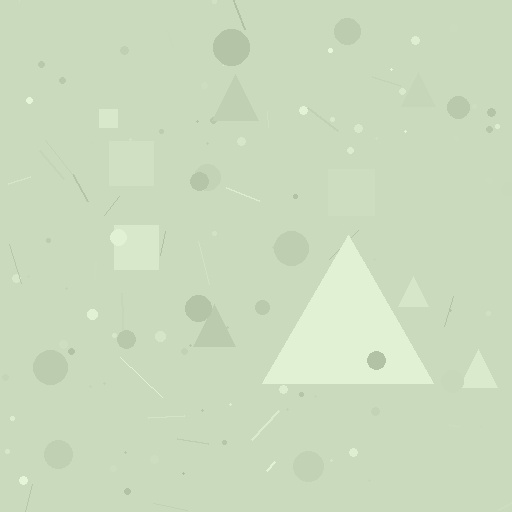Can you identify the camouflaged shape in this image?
The camouflaged shape is a triangle.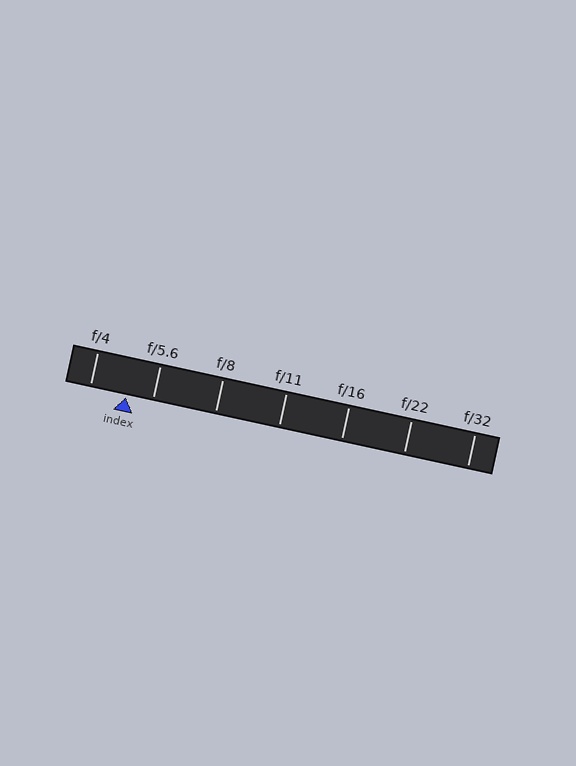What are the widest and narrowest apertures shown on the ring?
The widest aperture shown is f/4 and the narrowest is f/32.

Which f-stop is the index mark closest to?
The index mark is closest to f/5.6.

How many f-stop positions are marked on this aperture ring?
There are 7 f-stop positions marked.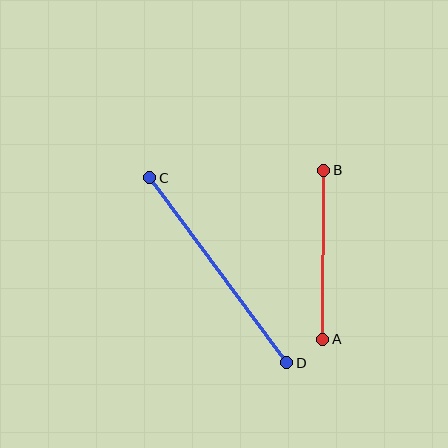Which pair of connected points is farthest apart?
Points C and D are farthest apart.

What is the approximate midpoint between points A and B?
The midpoint is at approximately (323, 255) pixels.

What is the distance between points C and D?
The distance is approximately 230 pixels.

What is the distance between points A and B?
The distance is approximately 169 pixels.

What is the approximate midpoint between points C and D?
The midpoint is at approximately (218, 270) pixels.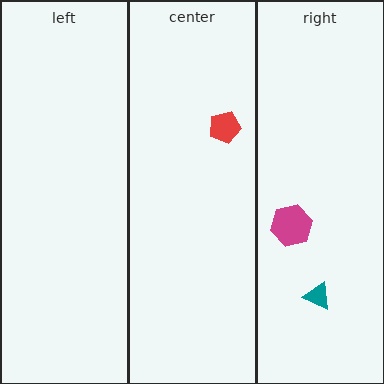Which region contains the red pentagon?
The center region.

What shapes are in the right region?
The teal triangle, the magenta hexagon.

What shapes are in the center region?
The red pentagon.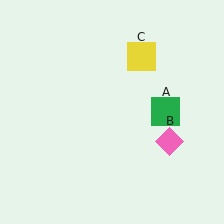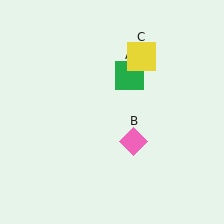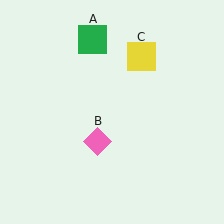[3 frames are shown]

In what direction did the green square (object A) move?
The green square (object A) moved up and to the left.